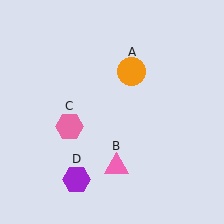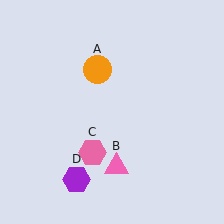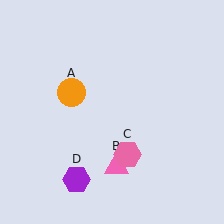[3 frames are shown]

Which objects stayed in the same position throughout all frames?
Pink triangle (object B) and purple hexagon (object D) remained stationary.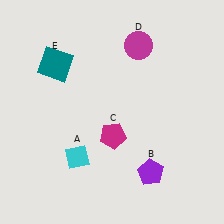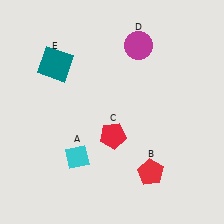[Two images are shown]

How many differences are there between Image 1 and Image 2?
There are 2 differences between the two images.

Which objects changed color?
B changed from purple to red. C changed from magenta to red.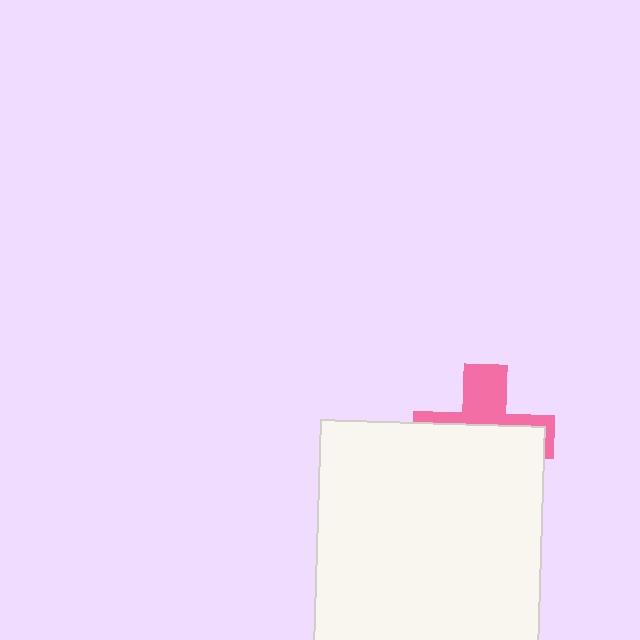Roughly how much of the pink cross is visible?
A small part of it is visible (roughly 39%).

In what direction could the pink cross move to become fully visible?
The pink cross could move up. That would shift it out from behind the white square entirely.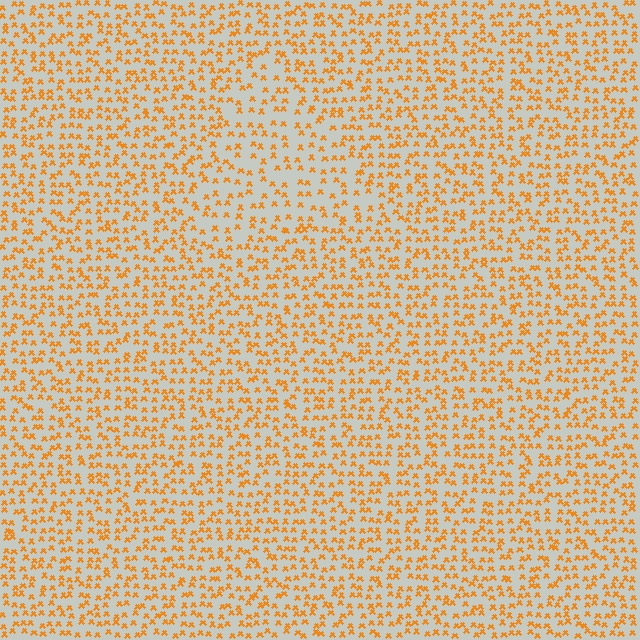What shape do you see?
I see a triangle.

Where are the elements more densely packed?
The elements are more densely packed outside the triangle boundary.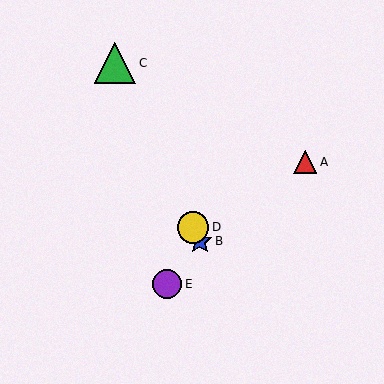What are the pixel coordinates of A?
Object A is at (305, 162).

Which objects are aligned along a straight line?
Objects B, C, D are aligned along a straight line.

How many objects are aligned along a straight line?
3 objects (B, C, D) are aligned along a straight line.